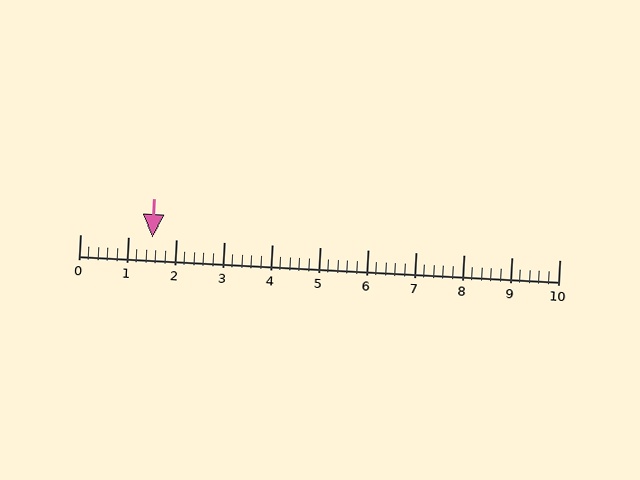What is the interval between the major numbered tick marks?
The major tick marks are spaced 1 units apart.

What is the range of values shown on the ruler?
The ruler shows values from 0 to 10.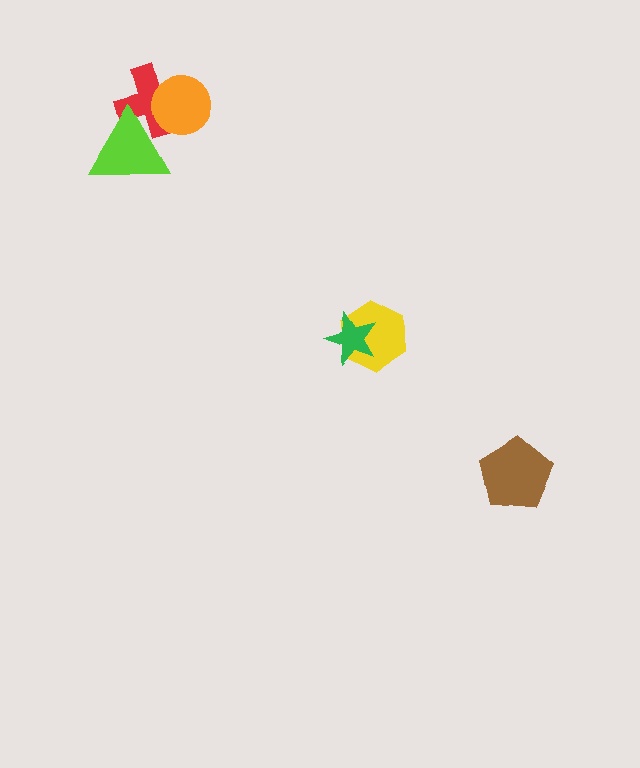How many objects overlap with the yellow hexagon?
1 object overlaps with the yellow hexagon.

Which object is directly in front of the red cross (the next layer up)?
The lime triangle is directly in front of the red cross.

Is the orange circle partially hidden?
No, no other shape covers it.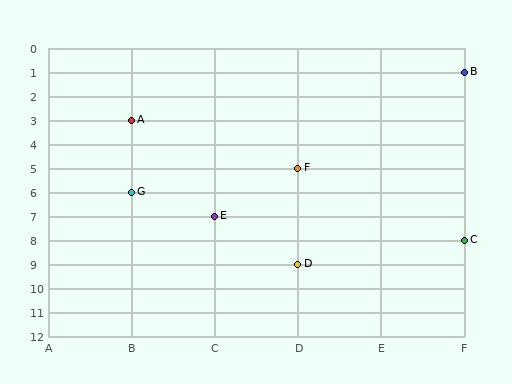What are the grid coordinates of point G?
Point G is at grid coordinates (B, 6).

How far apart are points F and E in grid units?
Points F and E are 1 column and 2 rows apart (about 2.2 grid units diagonally).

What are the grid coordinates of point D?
Point D is at grid coordinates (D, 9).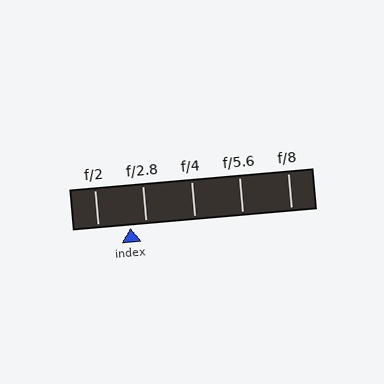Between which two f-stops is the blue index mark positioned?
The index mark is between f/2 and f/2.8.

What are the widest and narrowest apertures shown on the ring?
The widest aperture shown is f/2 and the narrowest is f/8.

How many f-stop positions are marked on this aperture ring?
There are 5 f-stop positions marked.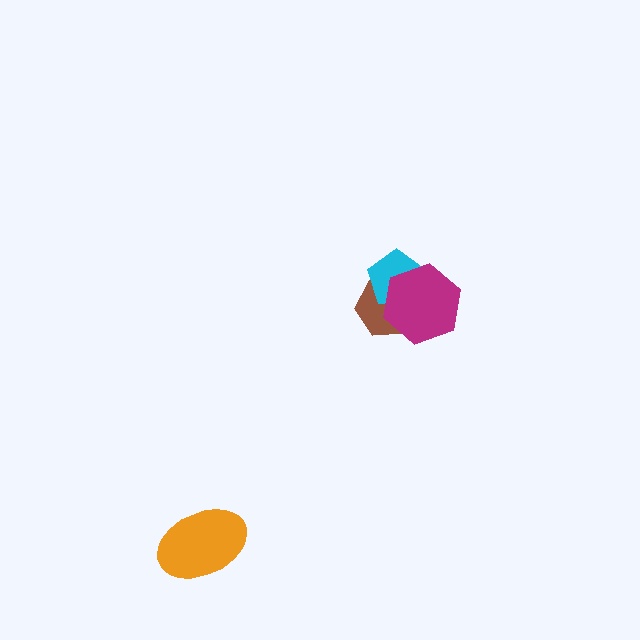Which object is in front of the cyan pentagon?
The magenta hexagon is in front of the cyan pentagon.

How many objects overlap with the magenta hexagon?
2 objects overlap with the magenta hexagon.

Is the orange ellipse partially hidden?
No, no other shape covers it.